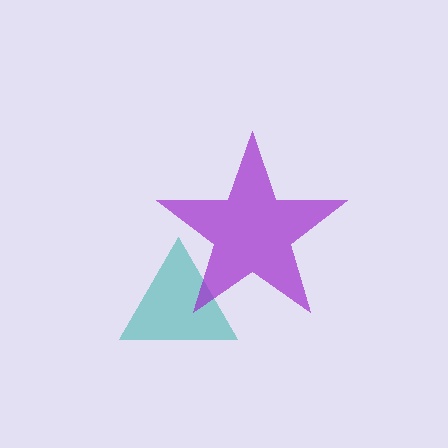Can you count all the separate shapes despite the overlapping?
Yes, there are 2 separate shapes.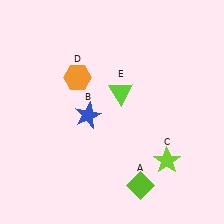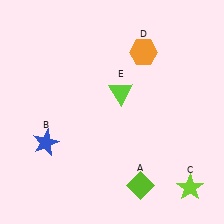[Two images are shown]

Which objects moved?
The objects that moved are: the blue star (B), the lime star (C), the orange hexagon (D).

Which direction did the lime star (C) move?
The lime star (C) moved down.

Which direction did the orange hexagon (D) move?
The orange hexagon (D) moved right.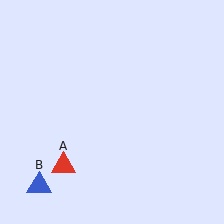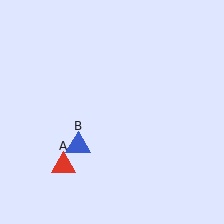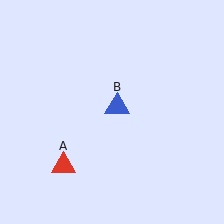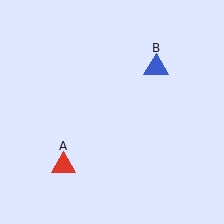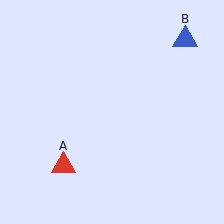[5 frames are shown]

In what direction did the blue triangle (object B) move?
The blue triangle (object B) moved up and to the right.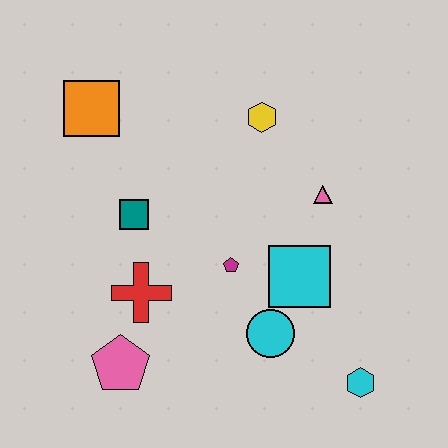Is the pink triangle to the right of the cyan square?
Yes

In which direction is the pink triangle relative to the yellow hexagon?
The pink triangle is below the yellow hexagon.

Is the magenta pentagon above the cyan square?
Yes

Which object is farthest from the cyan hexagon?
The orange square is farthest from the cyan hexagon.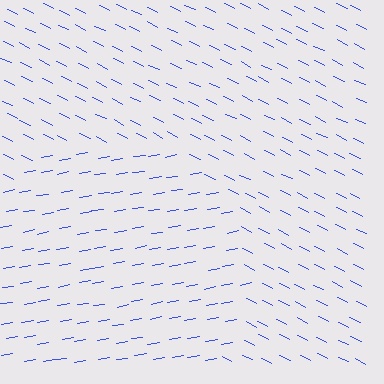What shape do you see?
I see a circle.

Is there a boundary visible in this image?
Yes, there is a texture boundary formed by a change in line orientation.